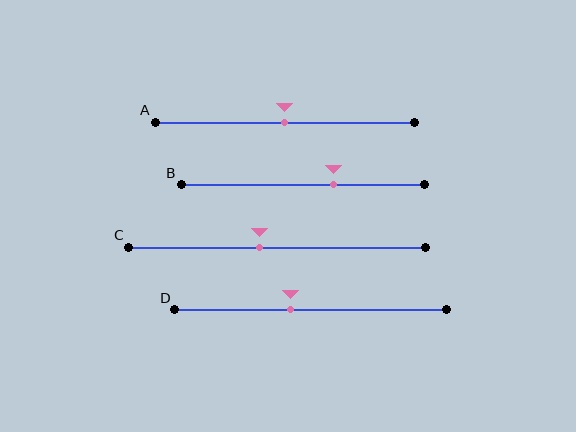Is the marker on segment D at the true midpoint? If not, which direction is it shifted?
No, the marker on segment D is shifted to the left by about 7% of the segment length.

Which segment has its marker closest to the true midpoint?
Segment A has its marker closest to the true midpoint.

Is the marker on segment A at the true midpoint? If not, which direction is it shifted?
Yes, the marker on segment A is at the true midpoint.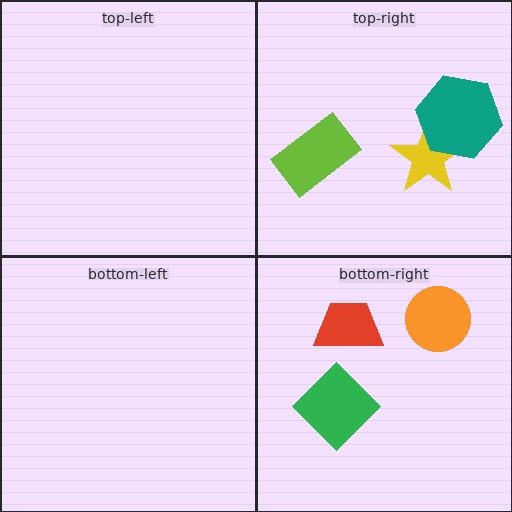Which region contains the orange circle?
The bottom-right region.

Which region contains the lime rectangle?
The top-right region.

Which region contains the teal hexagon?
The top-right region.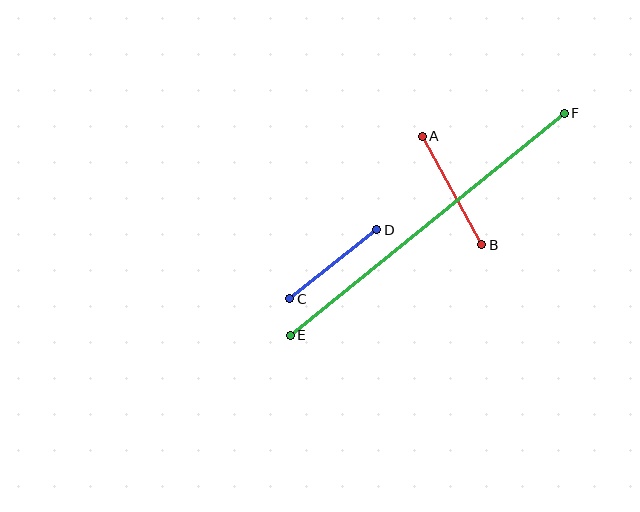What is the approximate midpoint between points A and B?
The midpoint is at approximately (452, 191) pixels.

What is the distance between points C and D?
The distance is approximately 112 pixels.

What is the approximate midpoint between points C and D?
The midpoint is at approximately (333, 264) pixels.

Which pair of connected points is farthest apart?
Points E and F are farthest apart.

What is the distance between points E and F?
The distance is approximately 353 pixels.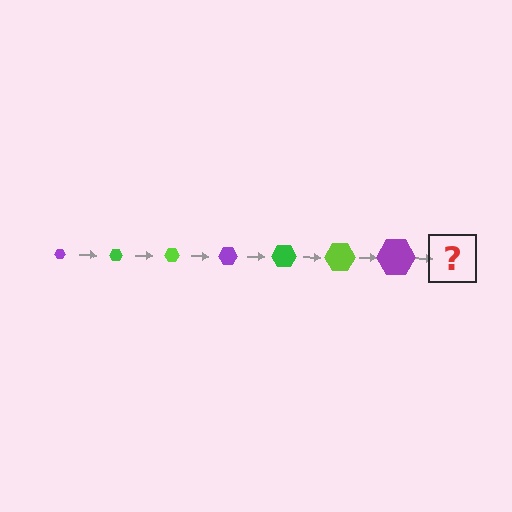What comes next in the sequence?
The next element should be a green hexagon, larger than the previous one.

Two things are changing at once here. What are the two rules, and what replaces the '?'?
The two rules are that the hexagon grows larger each step and the color cycles through purple, green, and lime. The '?' should be a green hexagon, larger than the previous one.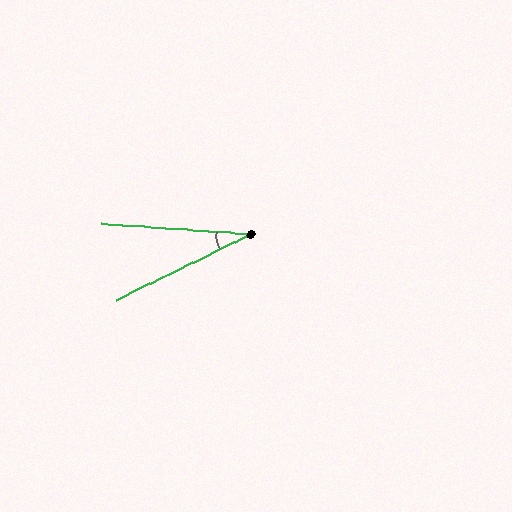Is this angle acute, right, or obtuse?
It is acute.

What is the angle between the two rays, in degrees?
Approximately 30 degrees.